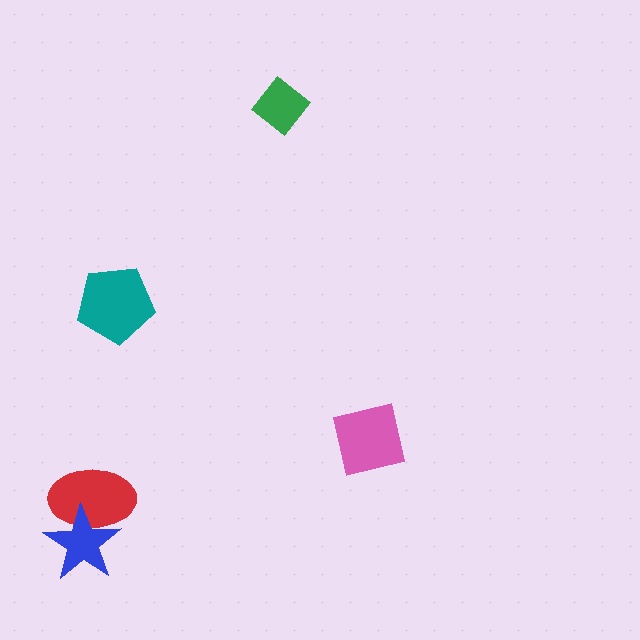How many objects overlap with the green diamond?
0 objects overlap with the green diamond.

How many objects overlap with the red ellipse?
1 object overlaps with the red ellipse.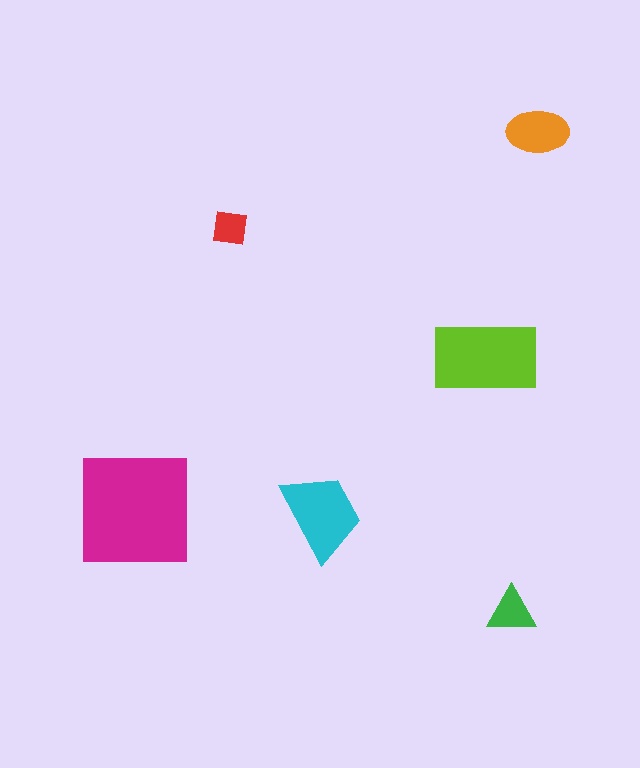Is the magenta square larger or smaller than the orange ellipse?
Larger.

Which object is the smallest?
The red square.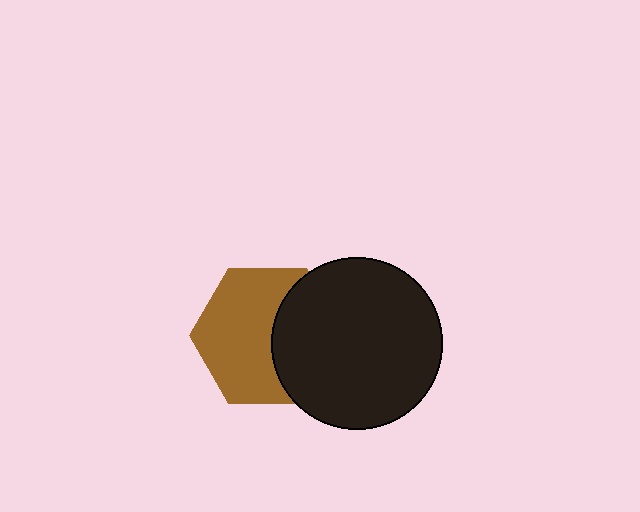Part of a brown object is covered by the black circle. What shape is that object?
It is a hexagon.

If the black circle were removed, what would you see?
You would see the complete brown hexagon.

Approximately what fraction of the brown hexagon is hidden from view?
Roughly 38% of the brown hexagon is hidden behind the black circle.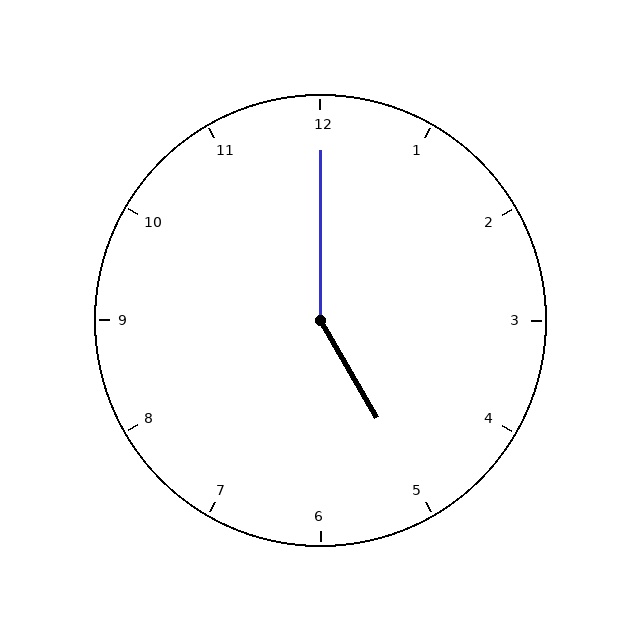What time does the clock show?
5:00.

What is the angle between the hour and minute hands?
Approximately 150 degrees.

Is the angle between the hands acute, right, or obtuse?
It is obtuse.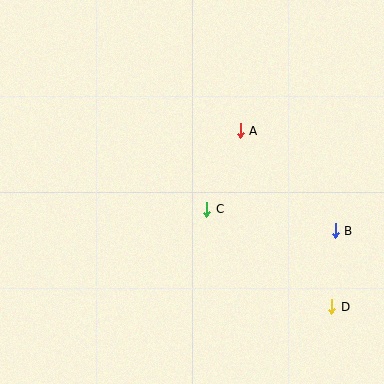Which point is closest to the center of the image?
Point C at (207, 209) is closest to the center.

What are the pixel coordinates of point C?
Point C is at (207, 209).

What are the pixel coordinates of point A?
Point A is at (240, 131).